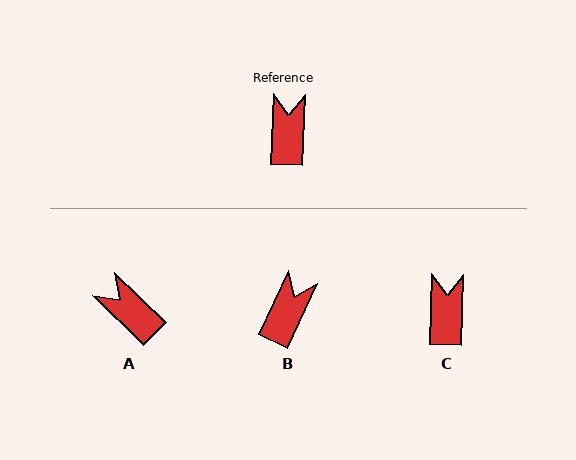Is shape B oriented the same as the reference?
No, it is off by about 23 degrees.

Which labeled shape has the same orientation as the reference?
C.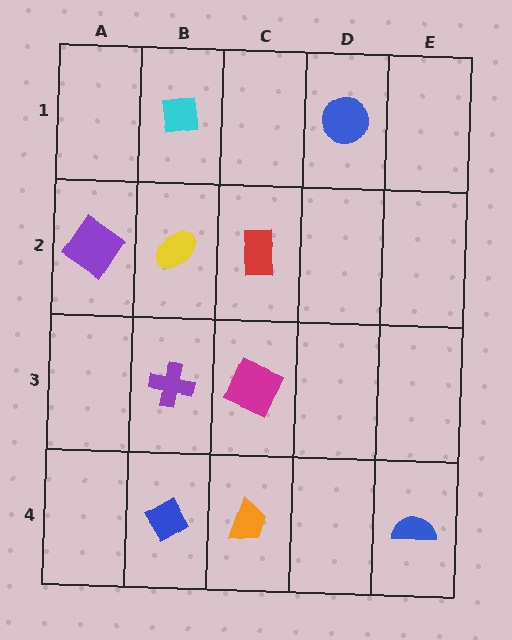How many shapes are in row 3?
2 shapes.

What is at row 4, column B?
A blue diamond.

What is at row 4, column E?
A blue semicircle.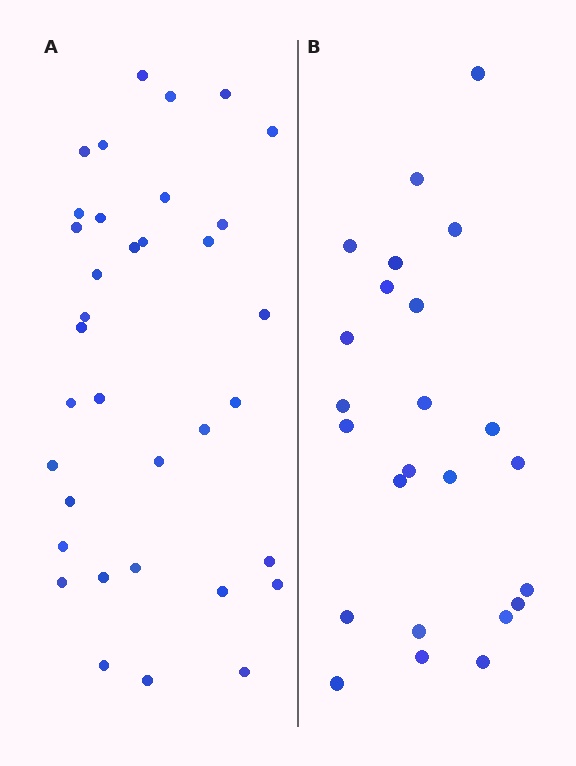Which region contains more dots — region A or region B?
Region A (the left region) has more dots.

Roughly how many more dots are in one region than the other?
Region A has roughly 12 or so more dots than region B.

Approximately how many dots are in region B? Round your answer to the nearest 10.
About 20 dots. (The exact count is 24, which rounds to 20.)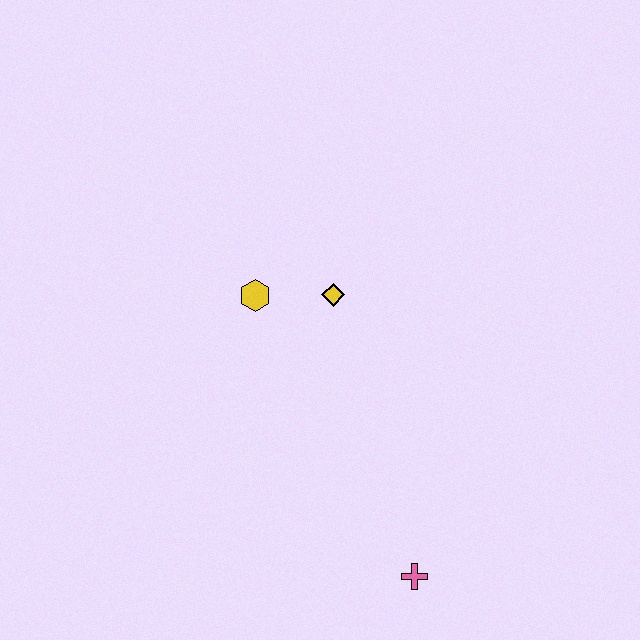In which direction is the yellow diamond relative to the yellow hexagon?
The yellow diamond is to the right of the yellow hexagon.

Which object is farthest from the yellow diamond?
The pink cross is farthest from the yellow diamond.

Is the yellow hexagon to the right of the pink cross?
No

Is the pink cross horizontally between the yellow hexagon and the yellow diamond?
No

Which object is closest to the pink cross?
The yellow diamond is closest to the pink cross.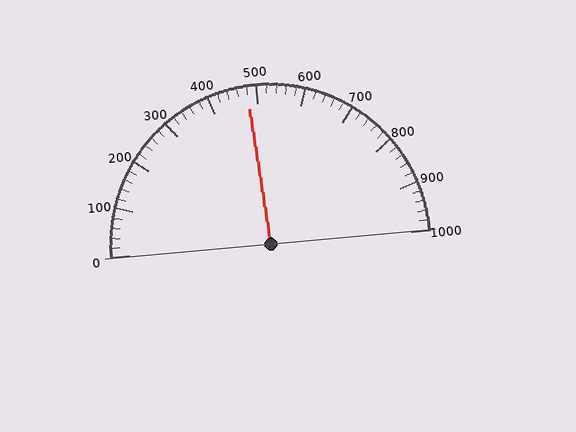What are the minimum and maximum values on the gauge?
The gauge ranges from 0 to 1000.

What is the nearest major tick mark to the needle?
The nearest major tick mark is 500.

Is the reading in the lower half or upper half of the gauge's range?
The reading is in the lower half of the range (0 to 1000).